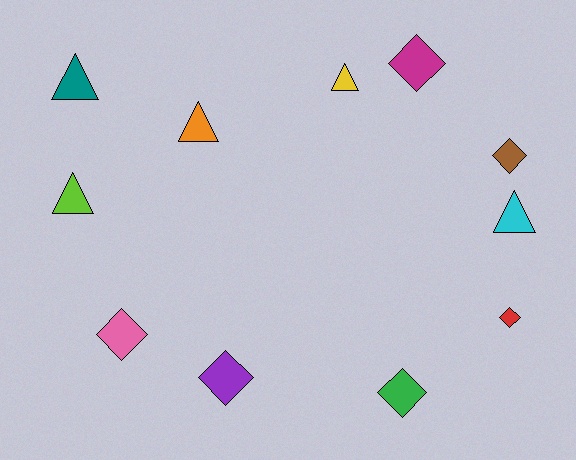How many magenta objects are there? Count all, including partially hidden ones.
There is 1 magenta object.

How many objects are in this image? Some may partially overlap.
There are 11 objects.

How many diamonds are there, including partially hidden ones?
There are 6 diamonds.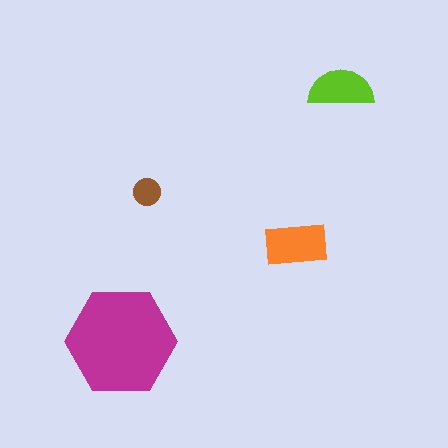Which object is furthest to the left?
The magenta hexagon is leftmost.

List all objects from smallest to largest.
The brown circle, the lime semicircle, the orange rectangle, the magenta hexagon.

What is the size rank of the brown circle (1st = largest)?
4th.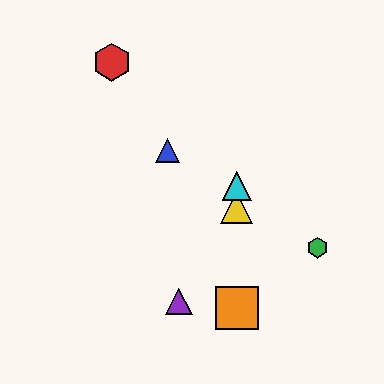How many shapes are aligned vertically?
3 shapes (the yellow triangle, the orange square, the cyan triangle) are aligned vertically.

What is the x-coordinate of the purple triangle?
The purple triangle is at x≈179.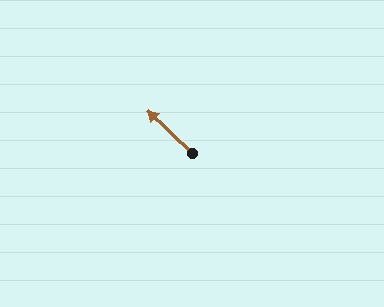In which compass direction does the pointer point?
Northwest.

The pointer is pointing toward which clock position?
Roughly 10 o'clock.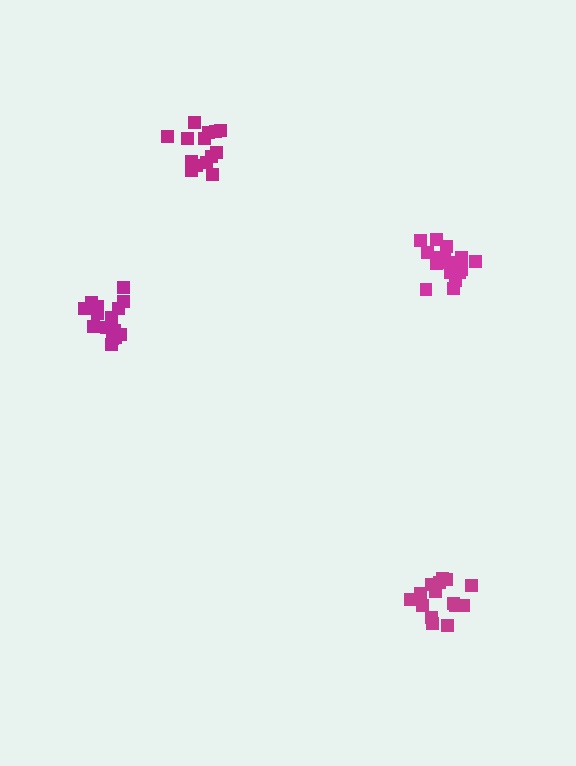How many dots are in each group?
Group 1: 16 dots, Group 2: 14 dots, Group 3: 16 dots, Group 4: 15 dots (61 total).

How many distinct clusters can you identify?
There are 4 distinct clusters.